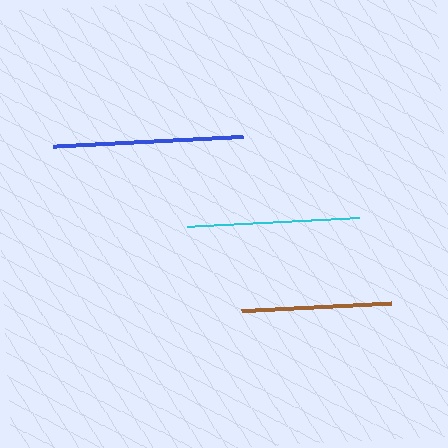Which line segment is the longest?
The blue line is the longest at approximately 190 pixels.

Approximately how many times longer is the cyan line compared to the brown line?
The cyan line is approximately 1.1 times the length of the brown line.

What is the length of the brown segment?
The brown segment is approximately 149 pixels long.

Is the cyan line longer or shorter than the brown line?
The cyan line is longer than the brown line.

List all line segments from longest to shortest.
From longest to shortest: blue, cyan, brown.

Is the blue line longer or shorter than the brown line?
The blue line is longer than the brown line.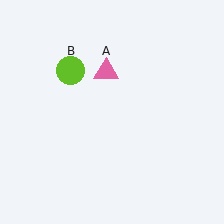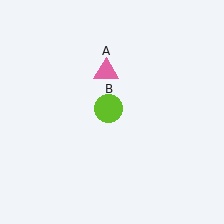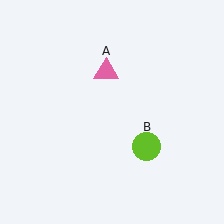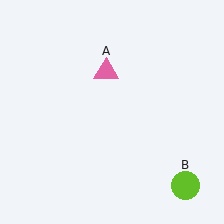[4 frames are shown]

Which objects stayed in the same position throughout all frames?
Pink triangle (object A) remained stationary.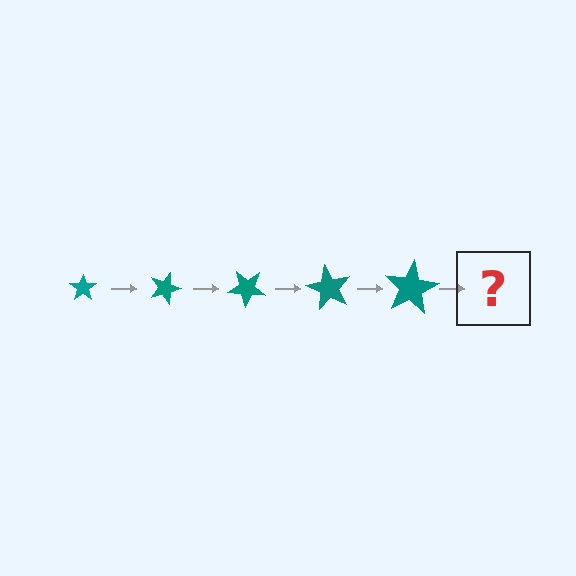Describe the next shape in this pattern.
It should be a star, larger than the previous one and rotated 100 degrees from the start.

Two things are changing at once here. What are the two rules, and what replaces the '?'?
The two rules are that the star grows larger each step and it rotates 20 degrees each step. The '?' should be a star, larger than the previous one and rotated 100 degrees from the start.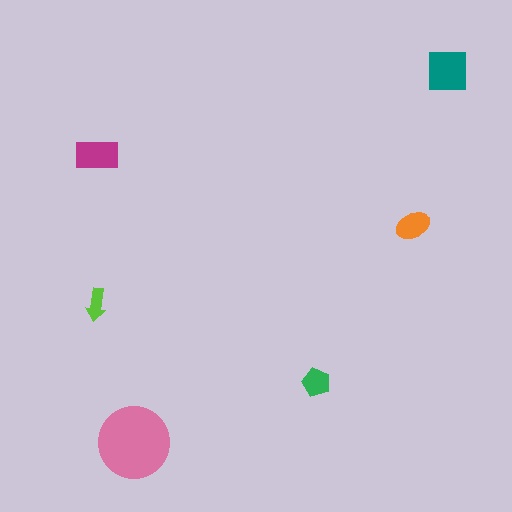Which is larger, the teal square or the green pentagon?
The teal square.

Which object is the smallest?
The lime arrow.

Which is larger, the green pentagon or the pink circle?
The pink circle.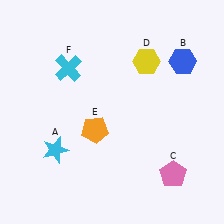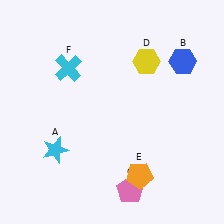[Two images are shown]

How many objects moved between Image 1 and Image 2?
2 objects moved between the two images.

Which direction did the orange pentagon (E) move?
The orange pentagon (E) moved down.